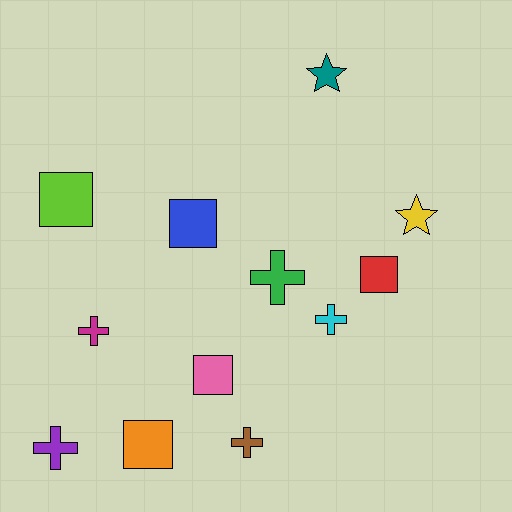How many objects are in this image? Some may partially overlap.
There are 12 objects.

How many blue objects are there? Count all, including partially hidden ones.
There is 1 blue object.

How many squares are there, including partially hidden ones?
There are 5 squares.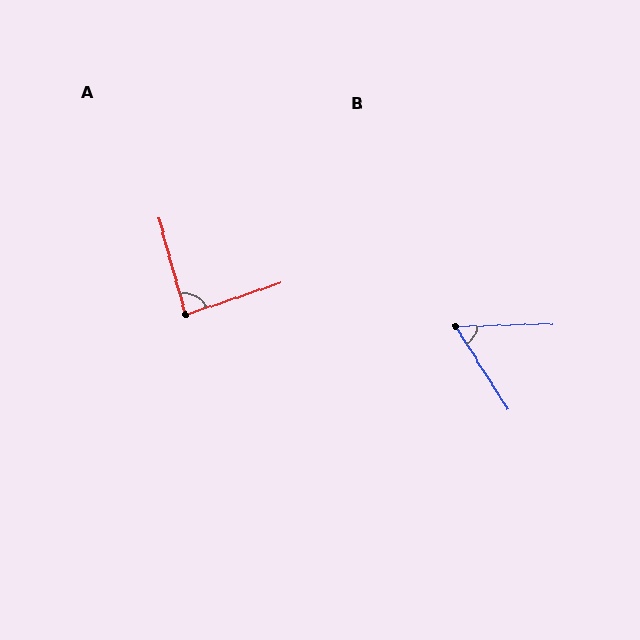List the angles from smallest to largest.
B (59°), A (87°).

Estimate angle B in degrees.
Approximately 59 degrees.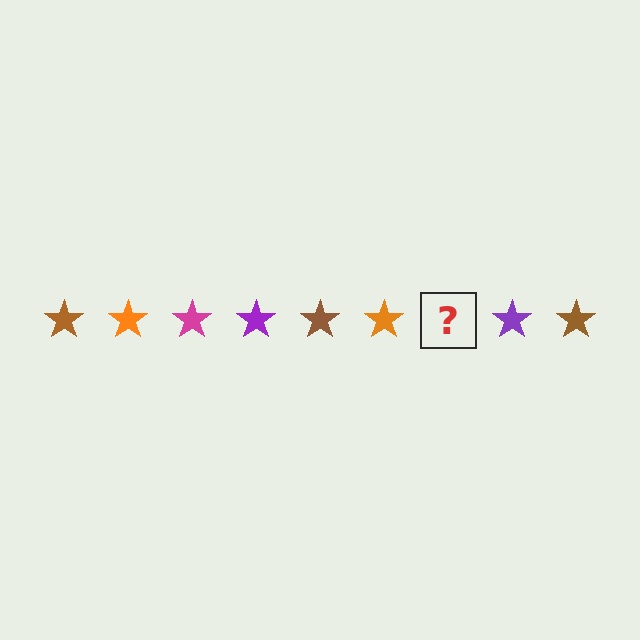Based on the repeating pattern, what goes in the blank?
The blank should be a magenta star.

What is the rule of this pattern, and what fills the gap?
The rule is that the pattern cycles through brown, orange, magenta, purple stars. The gap should be filled with a magenta star.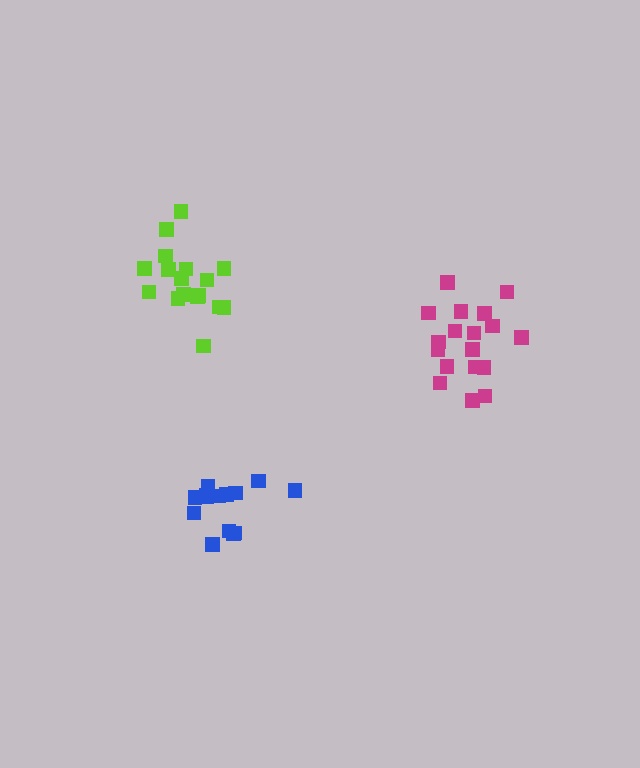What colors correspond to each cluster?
The clusters are colored: magenta, blue, lime.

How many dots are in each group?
Group 1: 18 dots, Group 2: 14 dots, Group 3: 17 dots (49 total).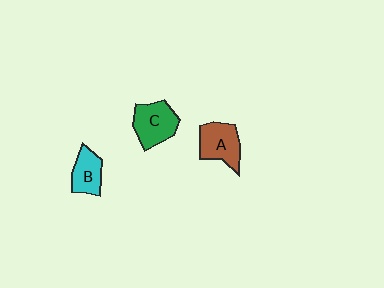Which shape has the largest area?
Shape C (green).